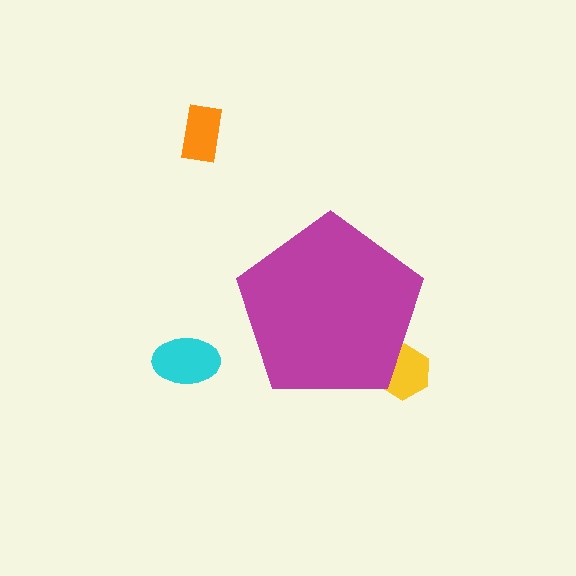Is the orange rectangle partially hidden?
No, the orange rectangle is fully visible.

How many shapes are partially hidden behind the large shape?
1 shape is partially hidden.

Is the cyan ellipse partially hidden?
No, the cyan ellipse is fully visible.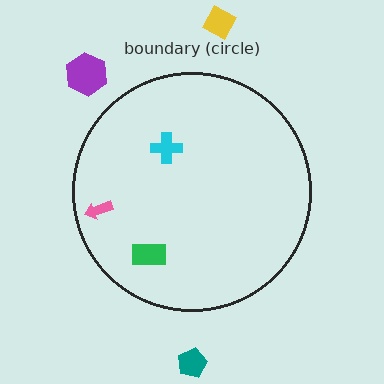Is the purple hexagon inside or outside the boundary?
Outside.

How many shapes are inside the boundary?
3 inside, 3 outside.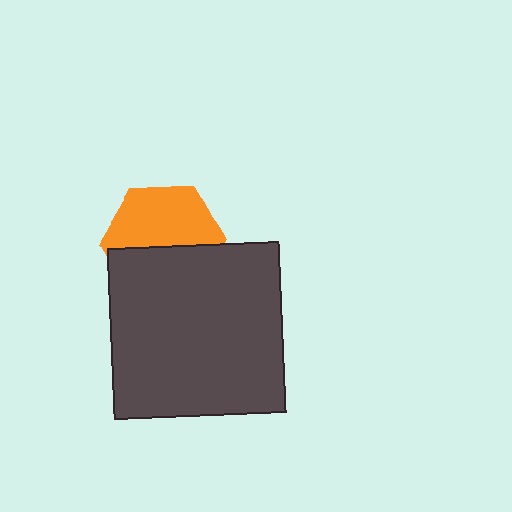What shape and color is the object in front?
The object in front is a dark gray square.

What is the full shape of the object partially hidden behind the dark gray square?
The partially hidden object is an orange hexagon.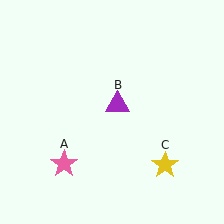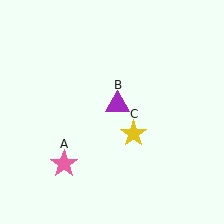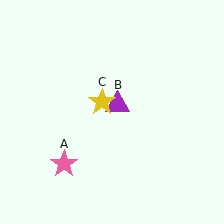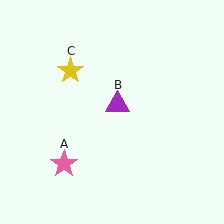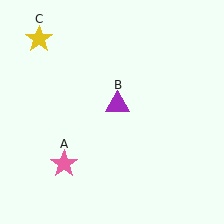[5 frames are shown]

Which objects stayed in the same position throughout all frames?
Pink star (object A) and purple triangle (object B) remained stationary.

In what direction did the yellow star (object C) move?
The yellow star (object C) moved up and to the left.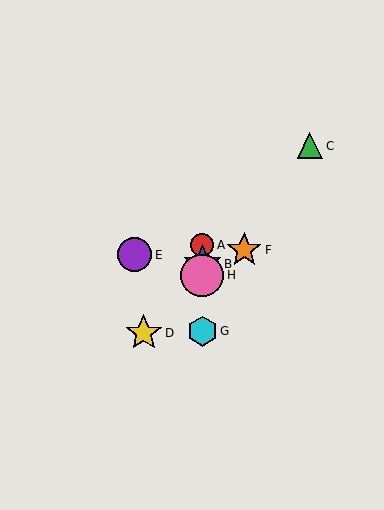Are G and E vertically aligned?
No, G is at x≈202 and E is at x≈134.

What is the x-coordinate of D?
Object D is at x≈144.